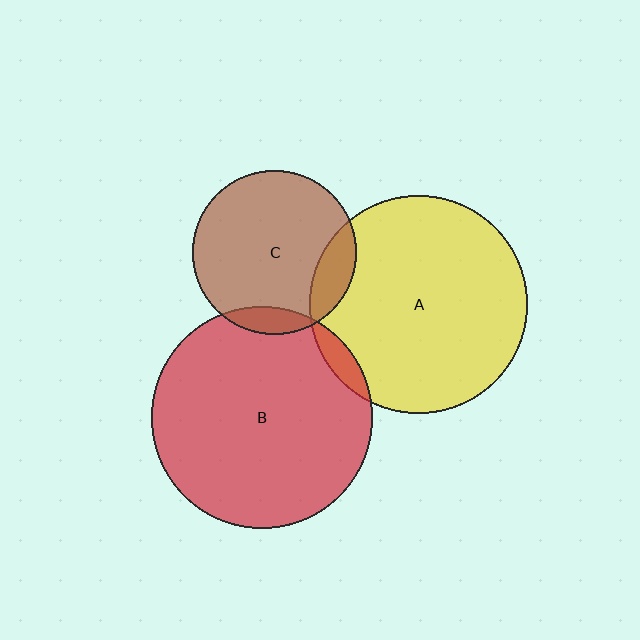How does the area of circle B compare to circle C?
Approximately 1.8 times.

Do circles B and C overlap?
Yes.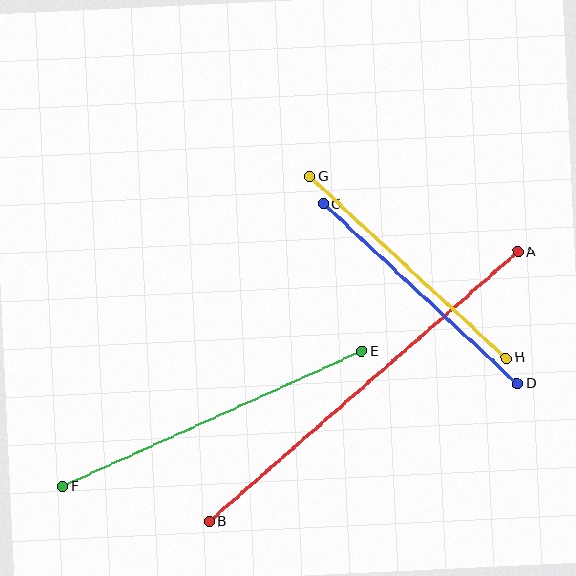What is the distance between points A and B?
The distance is approximately 410 pixels.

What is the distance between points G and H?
The distance is approximately 268 pixels.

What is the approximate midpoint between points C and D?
The midpoint is at approximately (421, 294) pixels.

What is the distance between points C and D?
The distance is approximately 265 pixels.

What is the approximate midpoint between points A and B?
The midpoint is at approximately (363, 387) pixels.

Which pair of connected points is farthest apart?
Points A and B are farthest apart.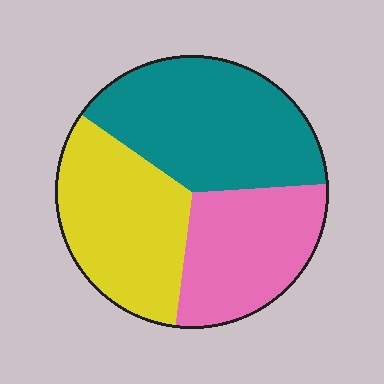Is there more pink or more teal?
Teal.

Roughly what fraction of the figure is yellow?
Yellow takes up about one third (1/3) of the figure.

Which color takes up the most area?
Teal, at roughly 40%.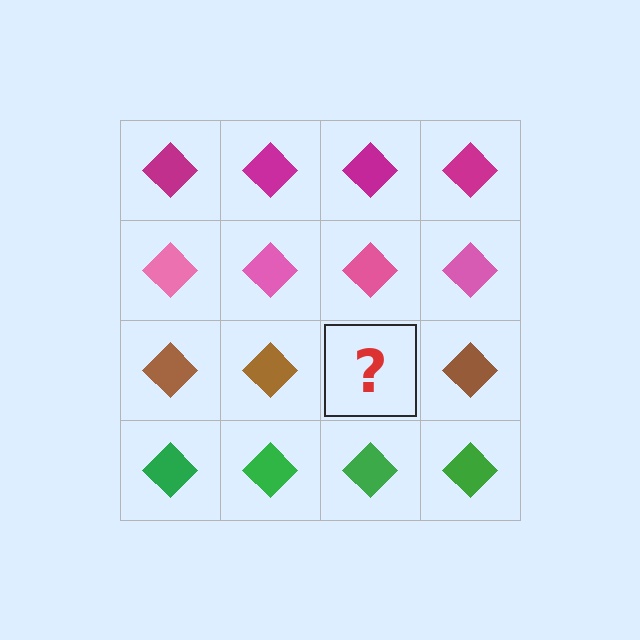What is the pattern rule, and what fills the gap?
The rule is that each row has a consistent color. The gap should be filled with a brown diamond.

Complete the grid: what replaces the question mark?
The question mark should be replaced with a brown diamond.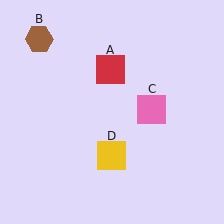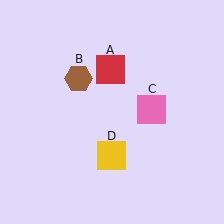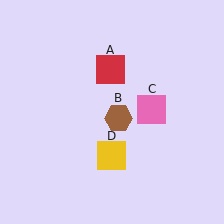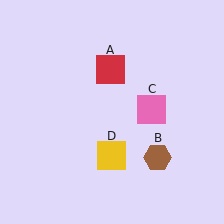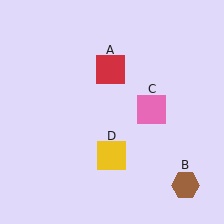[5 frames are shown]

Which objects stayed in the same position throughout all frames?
Red square (object A) and pink square (object C) and yellow square (object D) remained stationary.